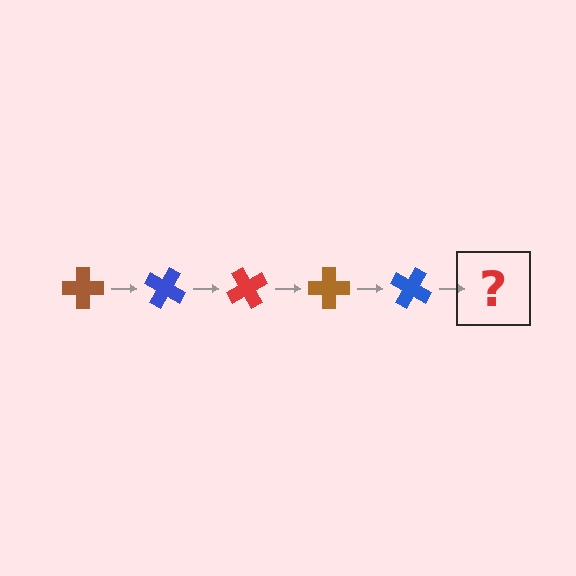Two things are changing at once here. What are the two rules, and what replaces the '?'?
The two rules are that it rotates 30 degrees each step and the color cycles through brown, blue, and red. The '?' should be a red cross, rotated 150 degrees from the start.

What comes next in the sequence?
The next element should be a red cross, rotated 150 degrees from the start.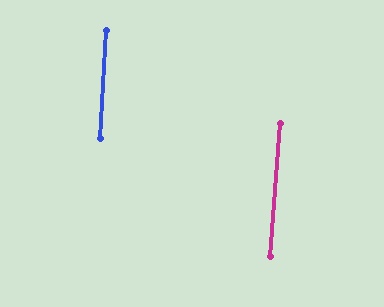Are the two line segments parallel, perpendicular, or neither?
Parallel — their directions differ by only 0.8°.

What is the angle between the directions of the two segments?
Approximately 1 degree.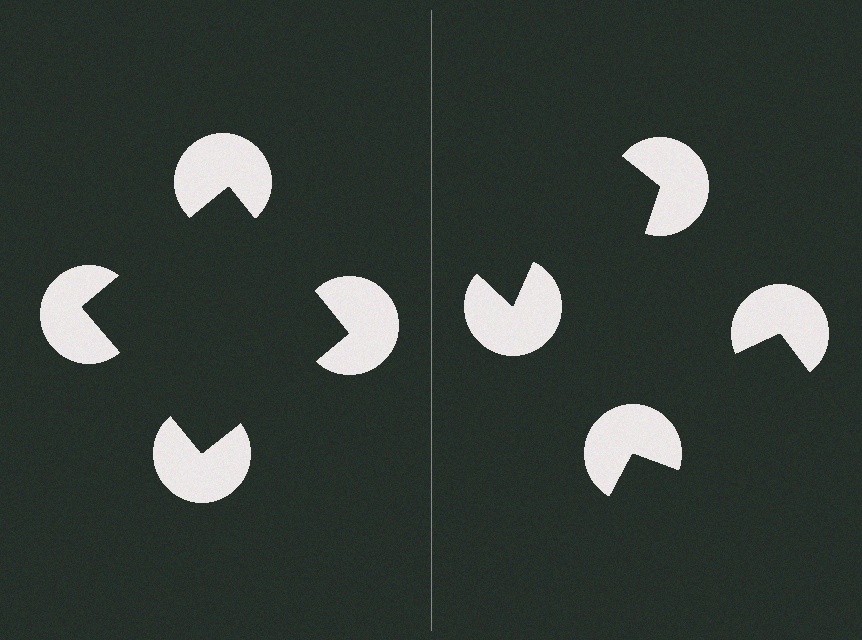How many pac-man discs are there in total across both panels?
8 — 4 on each side.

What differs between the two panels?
The pac-man discs are positioned identically on both sides; only the wedge orientations differ. On the left they align to a square; on the right they are misaligned.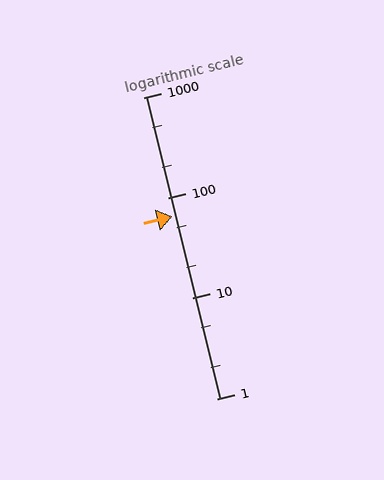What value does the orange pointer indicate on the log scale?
The pointer indicates approximately 65.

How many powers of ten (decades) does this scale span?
The scale spans 3 decades, from 1 to 1000.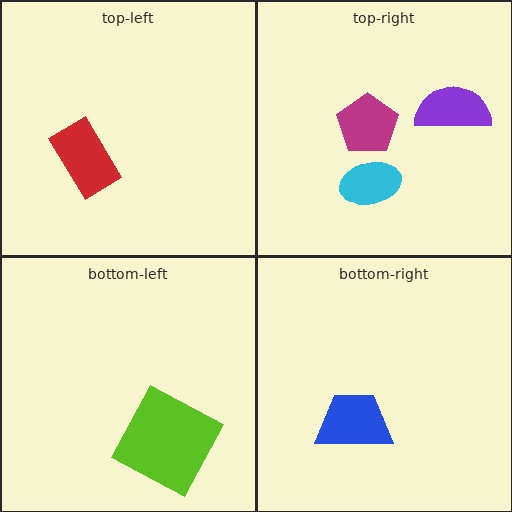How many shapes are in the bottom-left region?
1.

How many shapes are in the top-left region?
1.